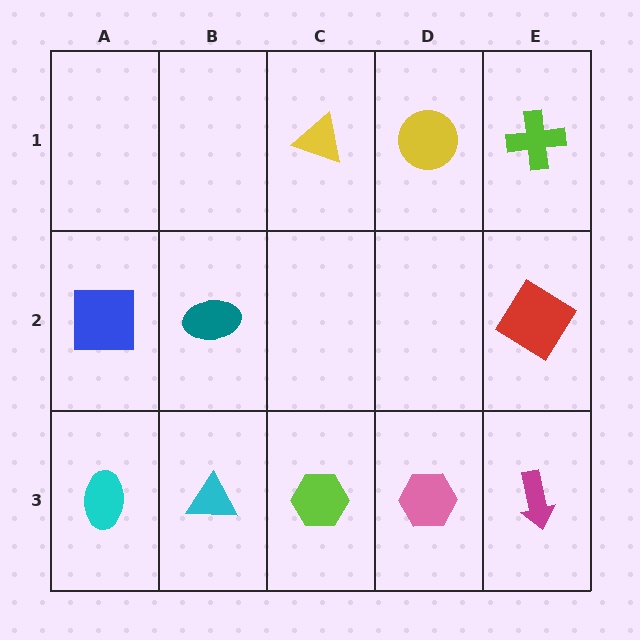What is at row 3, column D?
A pink hexagon.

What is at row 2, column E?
A red diamond.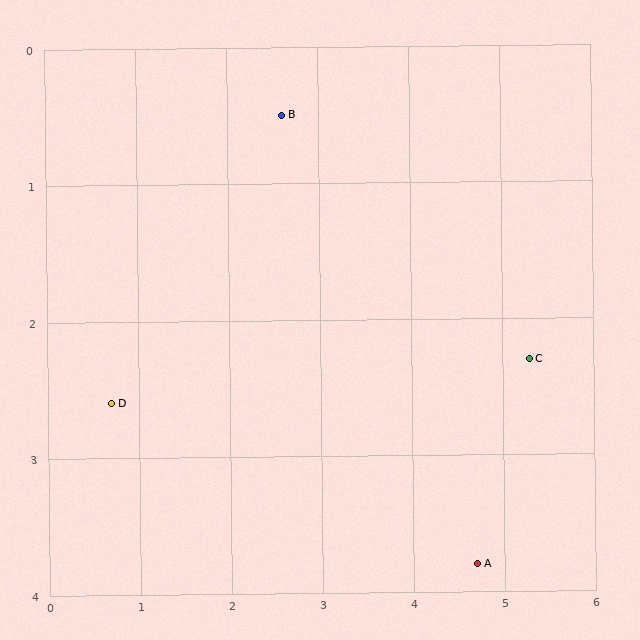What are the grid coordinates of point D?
Point D is at approximately (0.7, 2.6).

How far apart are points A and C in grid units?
Points A and C are about 1.6 grid units apart.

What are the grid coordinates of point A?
Point A is at approximately (4.7, 3.8).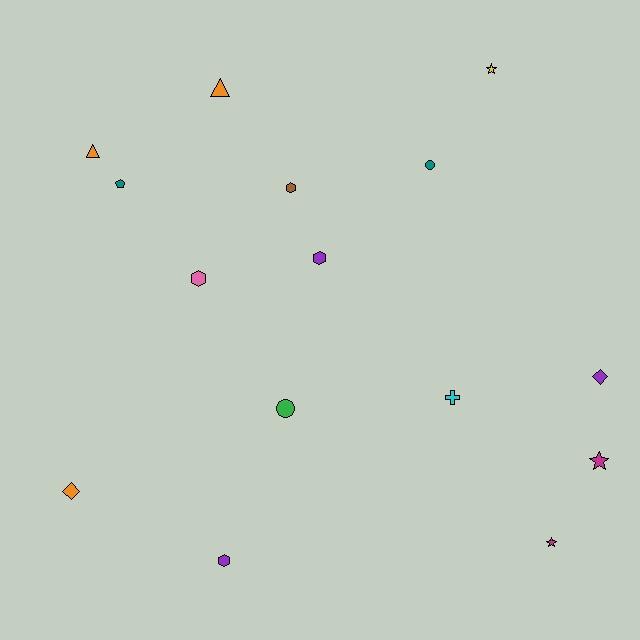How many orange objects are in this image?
There are 3 orange objects.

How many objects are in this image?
There are 15 objects.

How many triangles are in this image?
There are 2 triangles.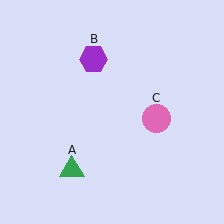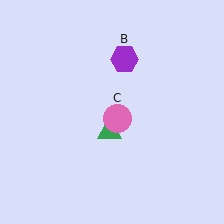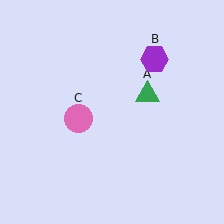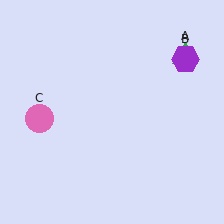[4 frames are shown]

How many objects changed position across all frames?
3 objects changed position: green triangle (object A), purple hexagon (object B), pink circle (object C).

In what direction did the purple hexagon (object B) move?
The purple hexagon (object B) moved right.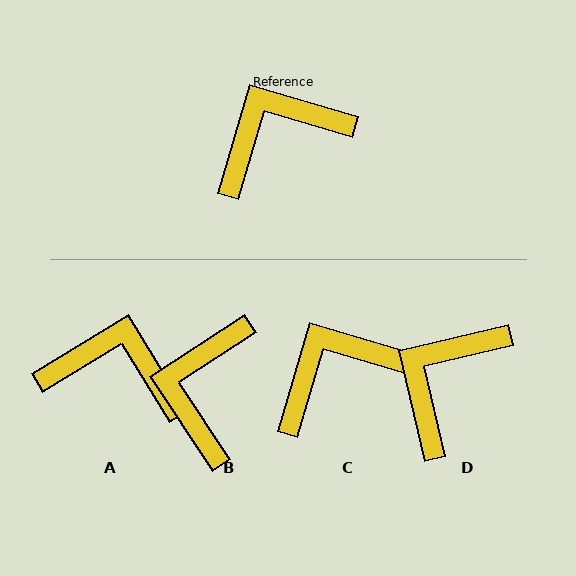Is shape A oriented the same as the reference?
No, it is off by about 42 degrees.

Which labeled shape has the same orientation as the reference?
C.